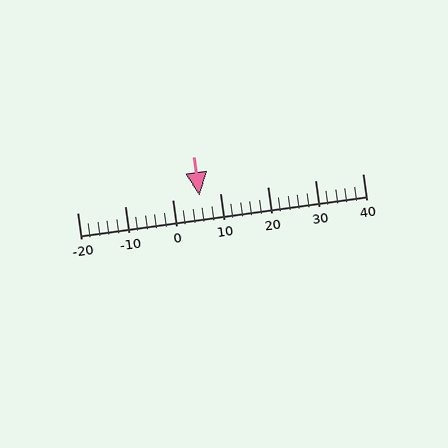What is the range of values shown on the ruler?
The ruler shows values from -20 to 40.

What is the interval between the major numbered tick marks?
The major tick marks are spaced 10 units apart.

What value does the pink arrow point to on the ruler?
The pink arrow points to approximately 6.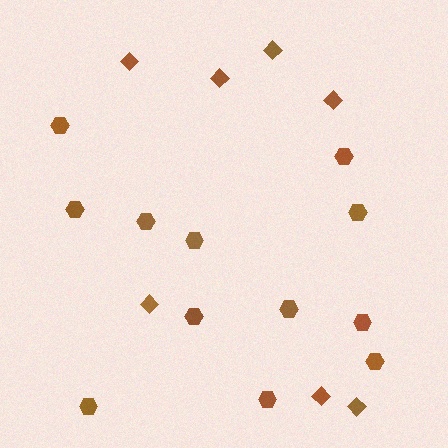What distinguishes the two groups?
There are 2 groups: one group of diamonds (7) and one group of hexagons (12).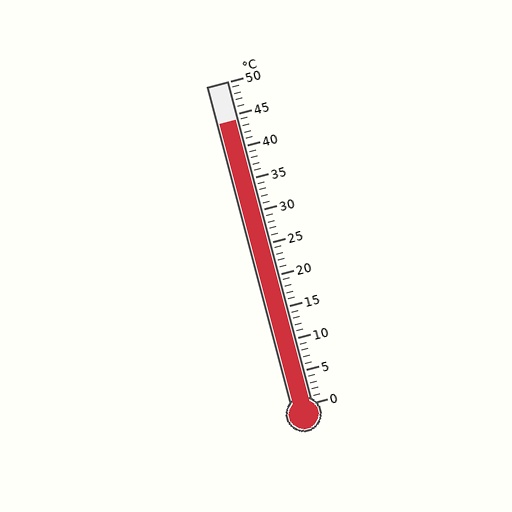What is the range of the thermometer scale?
The thermometer scale ranges from 0°C to 50°C.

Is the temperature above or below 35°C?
The temperature is above 35°C.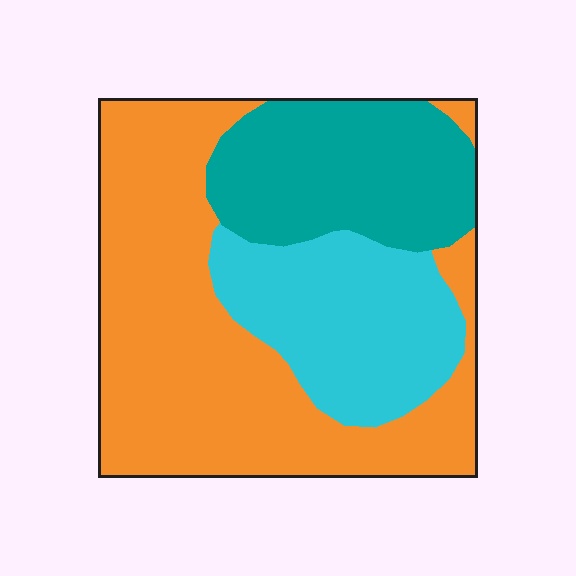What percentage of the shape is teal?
Teal takes up about one quarter (1/4) of the shape.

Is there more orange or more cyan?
Orange.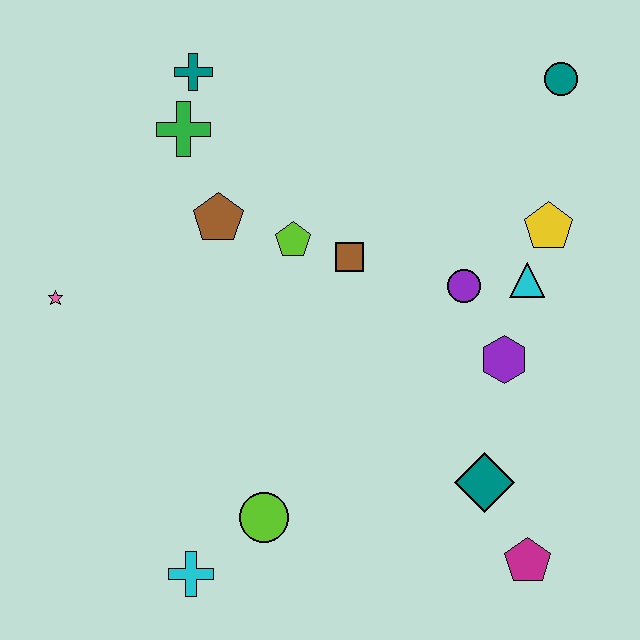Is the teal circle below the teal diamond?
No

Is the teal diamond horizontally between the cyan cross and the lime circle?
No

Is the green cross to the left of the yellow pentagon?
Yes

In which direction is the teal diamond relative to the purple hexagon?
The teal diamond is below the purple hexagon.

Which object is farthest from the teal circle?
The cyan cross is farthest from the teal circle.